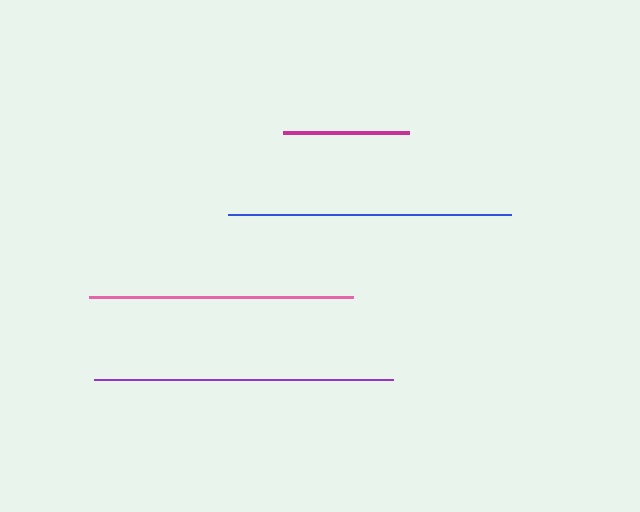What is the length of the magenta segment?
The magenta segment is approximately 126 pixels long.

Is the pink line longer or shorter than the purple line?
The purple line is longer than the pink line.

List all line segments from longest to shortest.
From longest to shortest: purple, blue, pink, magenta.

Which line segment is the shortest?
The magenta line is the shortest at approximately 126 pixels.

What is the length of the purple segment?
The purple segment is approximately 299 pixels long.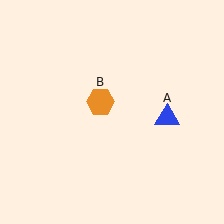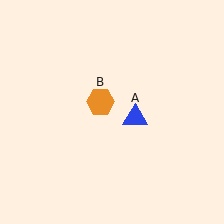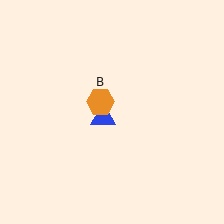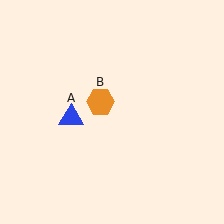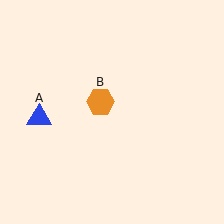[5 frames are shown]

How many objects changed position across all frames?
1 object changed position: blue triangle (object A).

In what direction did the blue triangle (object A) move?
The blue triangle (object A) moved left.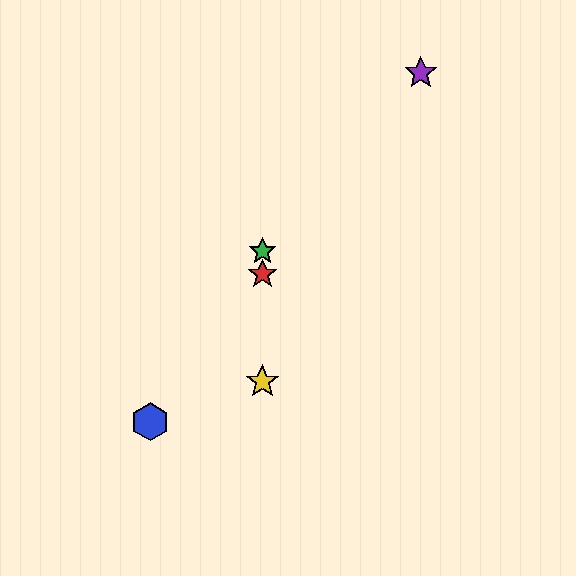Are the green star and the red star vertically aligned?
Yes, both are at x≈262.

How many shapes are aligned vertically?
3 shapes (the red star, the green star, the yellow star) are aligned vertically.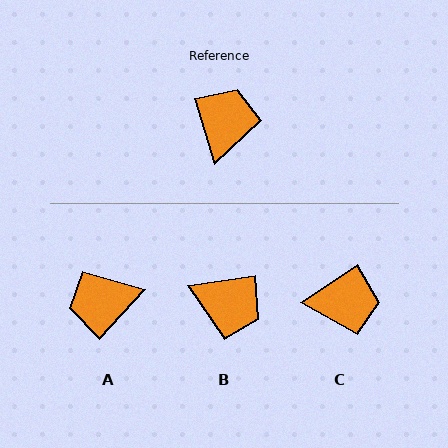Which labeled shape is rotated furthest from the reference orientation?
A, about 121 degrees away.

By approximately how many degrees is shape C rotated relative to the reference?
Approximately 72 degrees clockwise.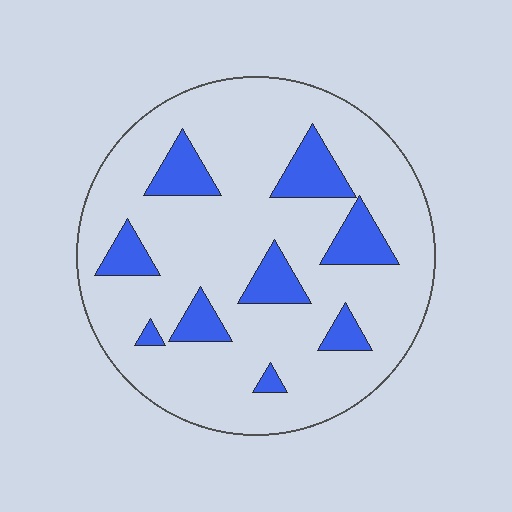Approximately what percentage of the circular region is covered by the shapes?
Approximately 15%.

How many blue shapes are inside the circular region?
9.